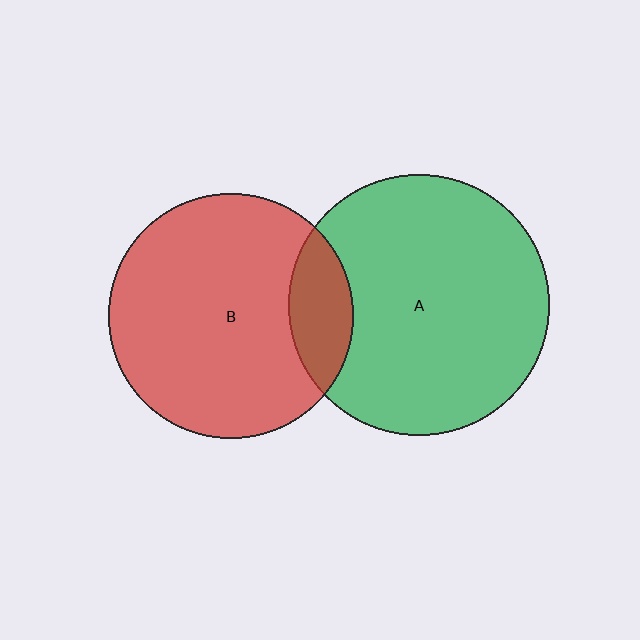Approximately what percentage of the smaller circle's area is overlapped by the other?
Approximately 15%.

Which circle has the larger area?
Circle A (green).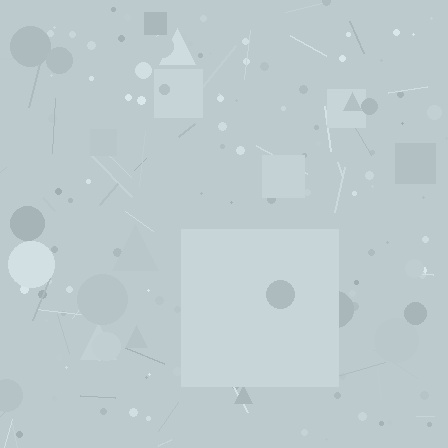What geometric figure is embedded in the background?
A square is embedded in the background.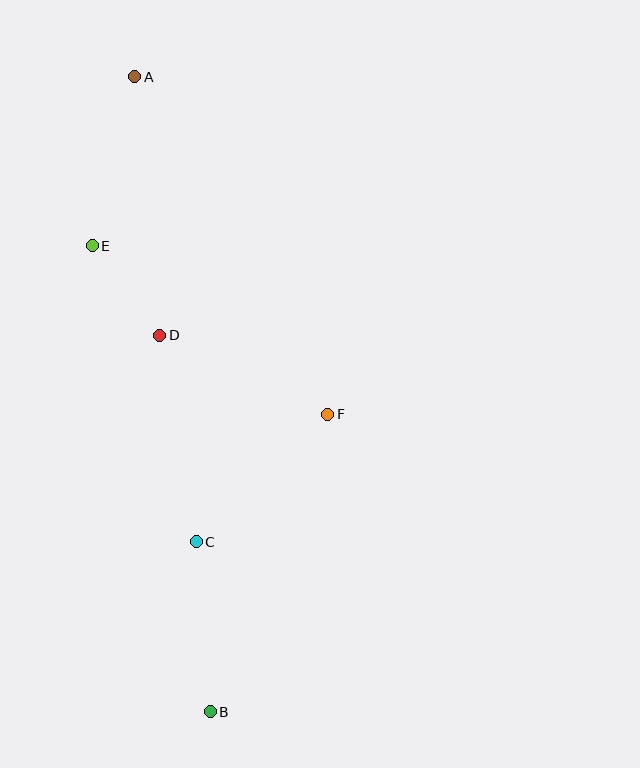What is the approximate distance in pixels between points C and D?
The distance between C and D is approximately 210 pixels.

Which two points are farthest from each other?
Points A and B are farthest from each other.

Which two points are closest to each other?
Points D and E are closest to each other.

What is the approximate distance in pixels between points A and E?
The distance between A and E is approximately 174 pixels.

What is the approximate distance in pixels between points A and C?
The distance between A and C is approximately 469 pixels.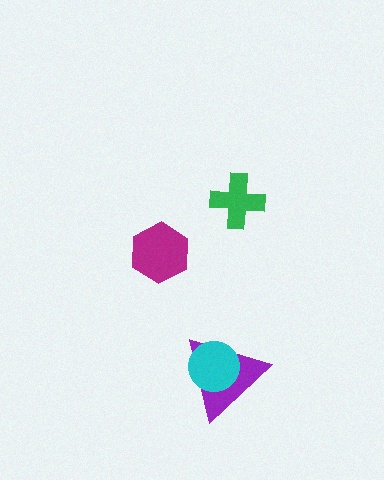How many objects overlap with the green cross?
0 objects overlap with the green cross.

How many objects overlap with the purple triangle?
1 object overlaps with the purple triangle.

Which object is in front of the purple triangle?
The cyan circle is in front of the purple triangle.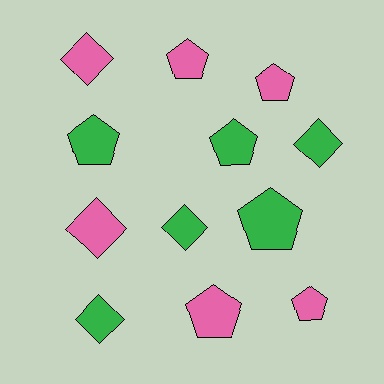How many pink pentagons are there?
There are 4 pink pentagons.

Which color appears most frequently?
Green, with 6 objects.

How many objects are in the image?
There are 12 objects.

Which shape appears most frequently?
Pentagon, with 7 objects.